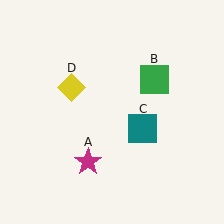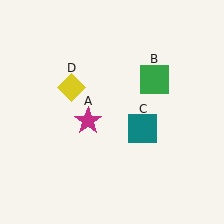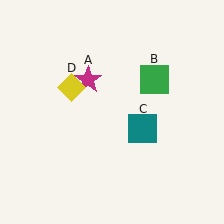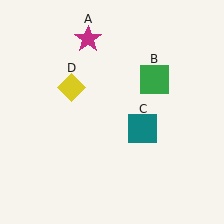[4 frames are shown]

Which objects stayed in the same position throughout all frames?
Green square (object B) and teal square (object C) and yellow diamond (object D) remained stationary.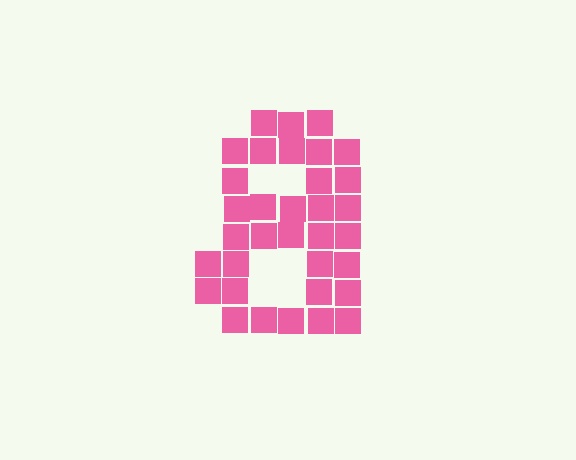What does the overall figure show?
The overall figure shows the digit 8.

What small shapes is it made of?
It is made of small squares.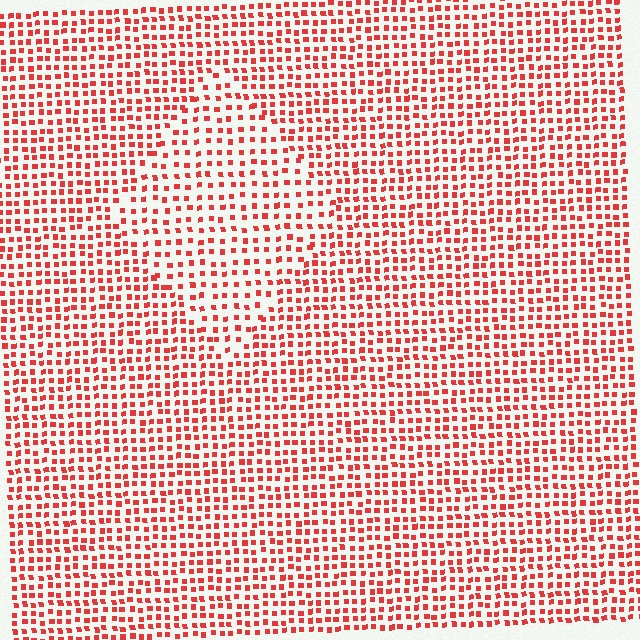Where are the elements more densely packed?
The elements are more densely packed outside the diamond boundary.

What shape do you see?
I see a diamond.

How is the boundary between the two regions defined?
The boundary is defined by a change in element density (approximately 1.5x ratio). All elements are the same color, size, and shape.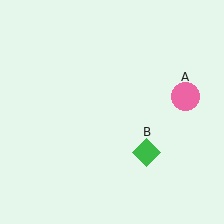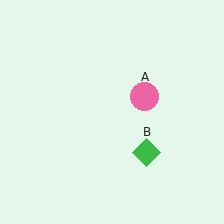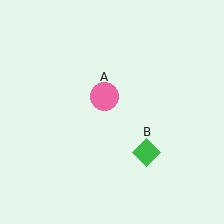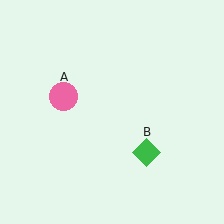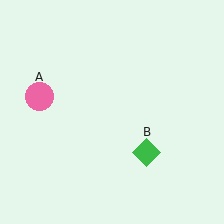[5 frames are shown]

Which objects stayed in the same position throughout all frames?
Green diamond (object B) remained stationary.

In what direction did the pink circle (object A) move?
The pink circle (object A) moved left.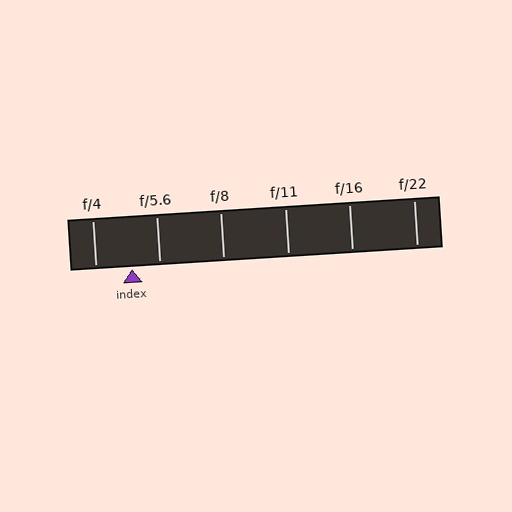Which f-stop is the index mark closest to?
The index mark is closest to f/5.6.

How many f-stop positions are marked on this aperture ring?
There are 6 f-stop positions marked.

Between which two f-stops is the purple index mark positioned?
The index mark is between f/4 and f/5.6.